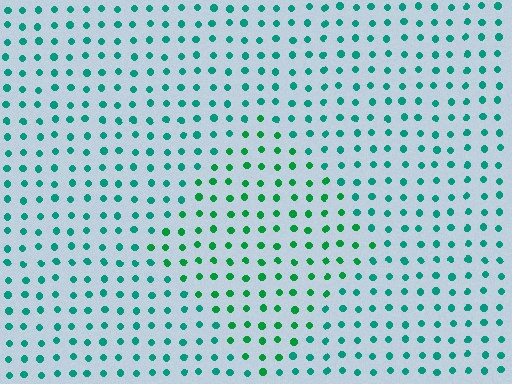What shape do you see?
I see a diamond.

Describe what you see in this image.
The image is filled with small teal elements in a uniform arrangement. A diamond-shaped region is visible where the elements are tinted to a slightly different hue, forming a subtle color boundary.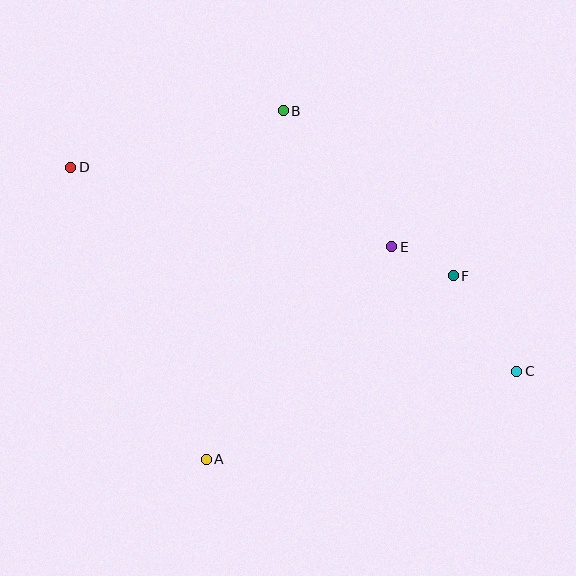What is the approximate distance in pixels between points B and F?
The distance between B and F is approximately 237 pixels.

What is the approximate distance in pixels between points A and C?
The distance between A and C is approximately 323 pixels.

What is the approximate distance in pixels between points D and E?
The distance between D and E is approximately 330 pixels.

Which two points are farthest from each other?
Points C and D are farthest from each other.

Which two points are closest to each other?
Points E and F are closest to each other.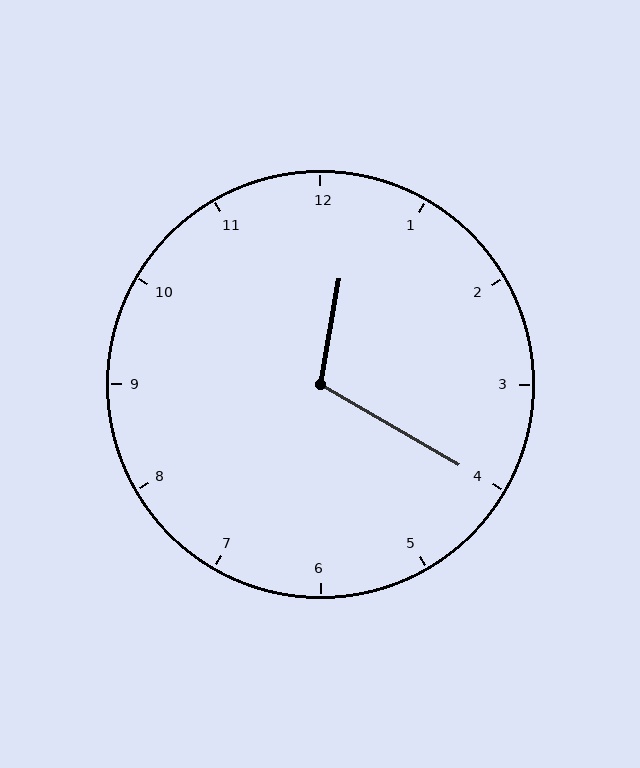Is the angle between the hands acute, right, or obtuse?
It is obtuse.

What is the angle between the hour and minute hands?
Approximately 110 degrees.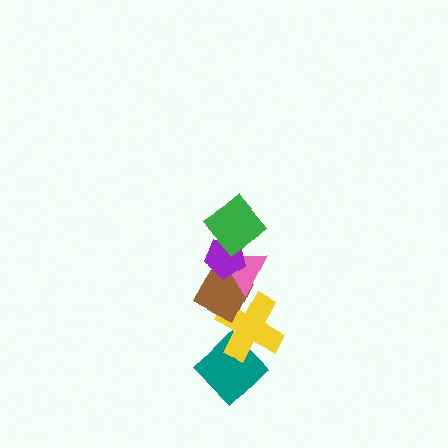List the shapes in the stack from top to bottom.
From top to bottom: the green diamond, the purple pentagon, the pink triangle, the brown diamond, the yellow cross, the teal diamond.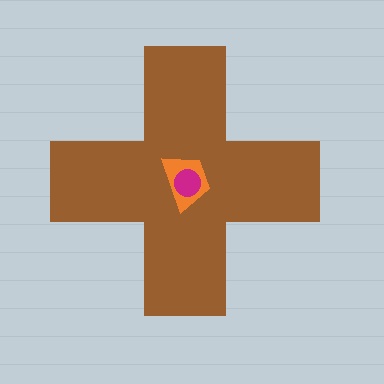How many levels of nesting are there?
3.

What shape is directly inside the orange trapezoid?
The magenta circle.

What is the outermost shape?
The brown cross.